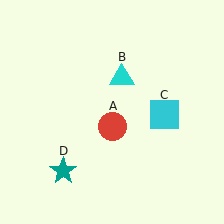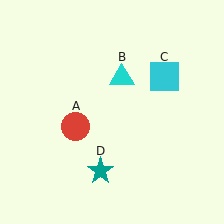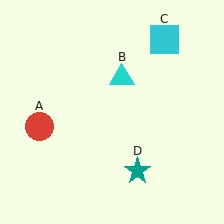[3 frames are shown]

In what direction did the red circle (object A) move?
The red circle (object A) moved left.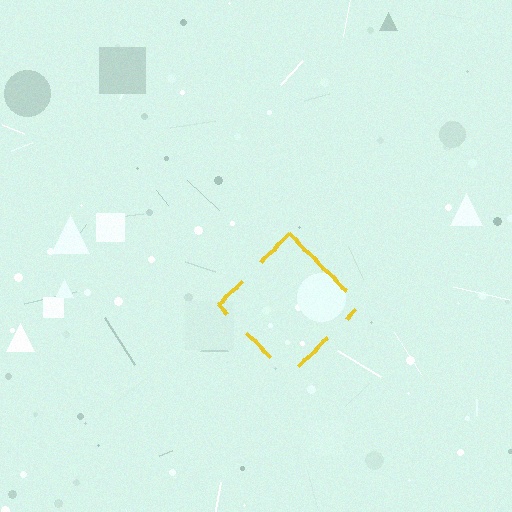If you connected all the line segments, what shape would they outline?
They would outline a diamond.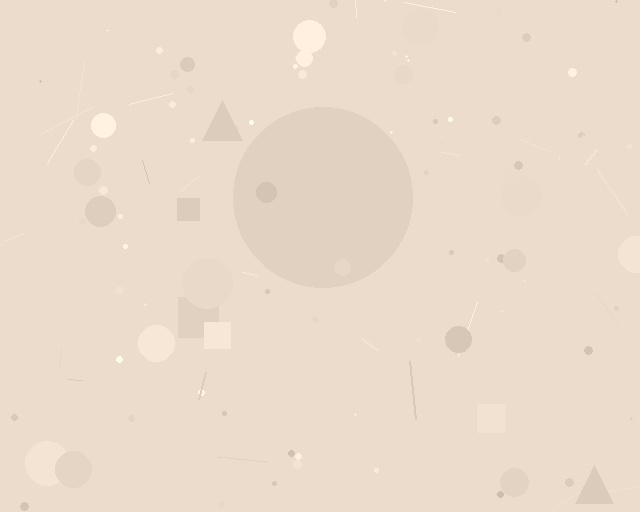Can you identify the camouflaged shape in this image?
The camouflaged shape is a circle.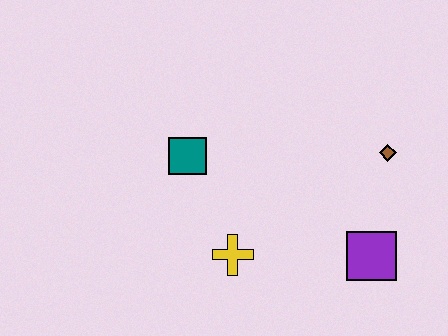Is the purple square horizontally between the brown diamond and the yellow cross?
Yes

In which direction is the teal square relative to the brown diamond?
The teal square is to the left of the brown diamond.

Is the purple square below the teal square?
Yes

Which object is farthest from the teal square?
The purple square is farthest from the teal square.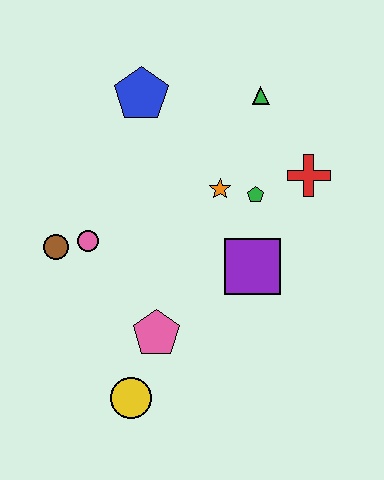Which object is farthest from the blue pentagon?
The yellow circle is farthest from the blue pentagon.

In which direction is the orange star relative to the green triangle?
The orange star is below the green triangle.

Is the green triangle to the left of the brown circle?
No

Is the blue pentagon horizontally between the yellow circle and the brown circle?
No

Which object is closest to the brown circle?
The pink circle is closest to the brown circle.